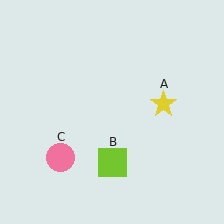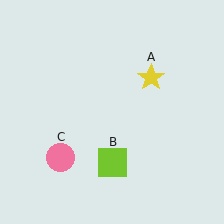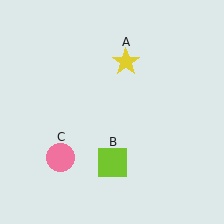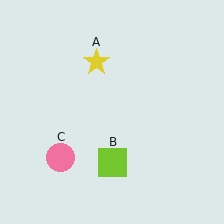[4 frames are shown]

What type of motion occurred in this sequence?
The yellow star (object A) rotated counterclockwise around the center of the scene.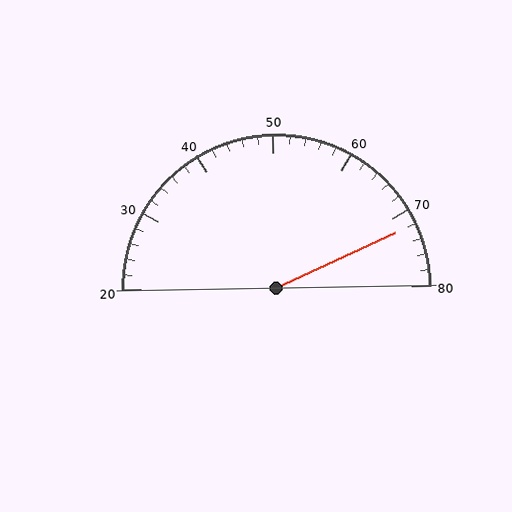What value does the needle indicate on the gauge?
The needle indicates approximately 72.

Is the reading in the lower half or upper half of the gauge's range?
The reading is in the upper half of the range (20 to 80).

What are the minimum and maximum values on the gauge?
The gauge ranges from 20 to 80.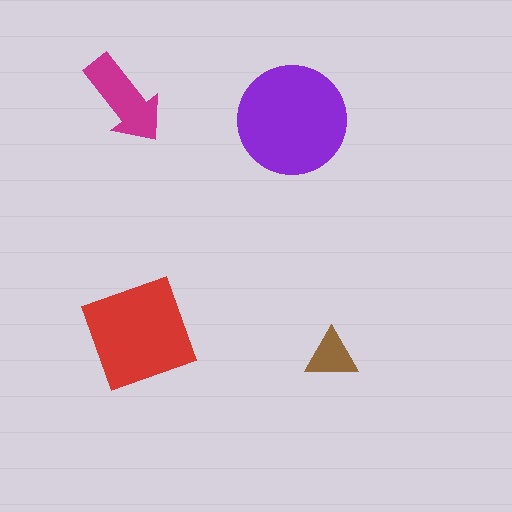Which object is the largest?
The purple circle.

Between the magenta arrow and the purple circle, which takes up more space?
The purple circle.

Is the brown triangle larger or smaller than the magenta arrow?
Smaller.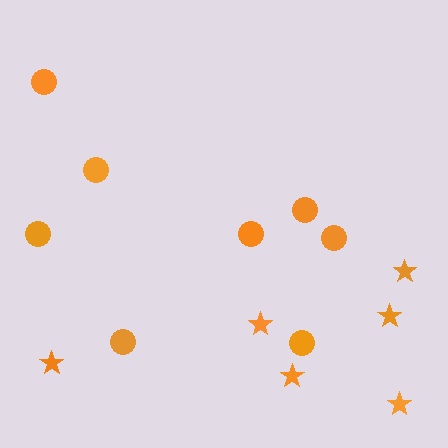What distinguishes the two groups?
There are 2 groups: one group of circles (8) and one group of stars (6).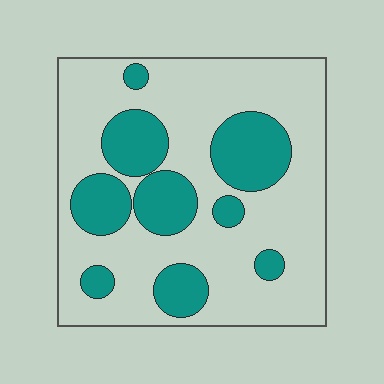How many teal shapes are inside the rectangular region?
9.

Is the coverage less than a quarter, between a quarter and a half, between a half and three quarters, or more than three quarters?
Between a quarter and a half.